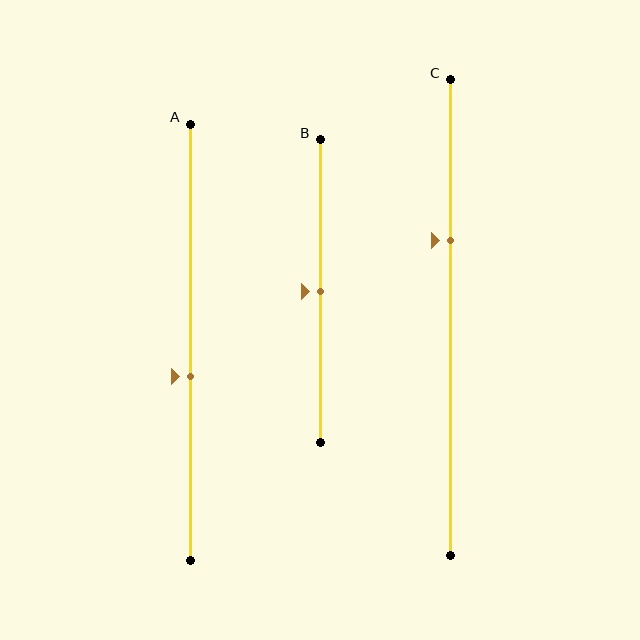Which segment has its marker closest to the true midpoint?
Segment B has its marker closest to the true midpoint.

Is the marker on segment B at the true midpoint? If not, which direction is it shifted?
Yes, the marker on segment B is at the true midpoint.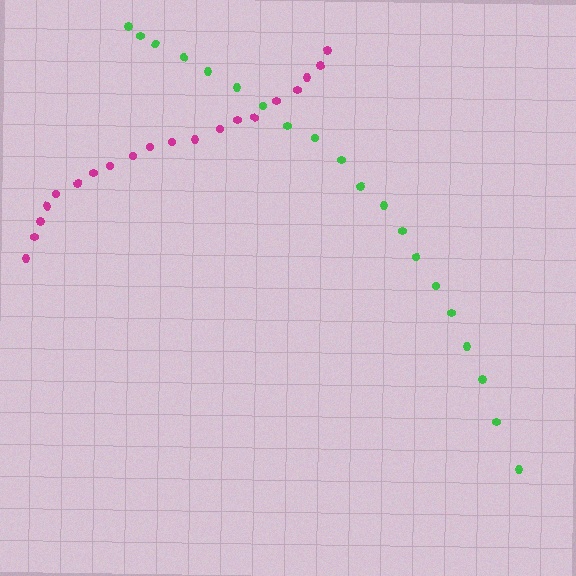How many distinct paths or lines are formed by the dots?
There are 2 distinct paths.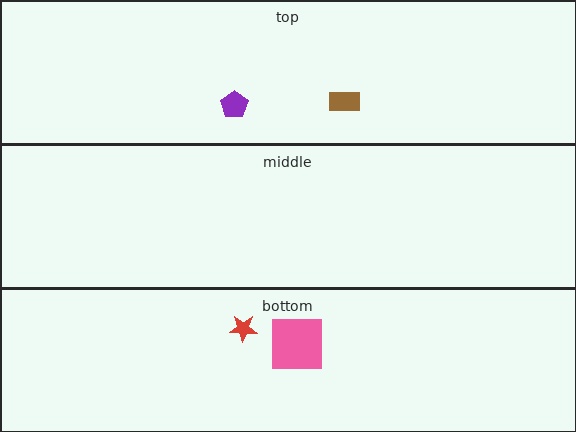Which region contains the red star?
The bottom region.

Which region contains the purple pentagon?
The top region.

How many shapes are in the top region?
2.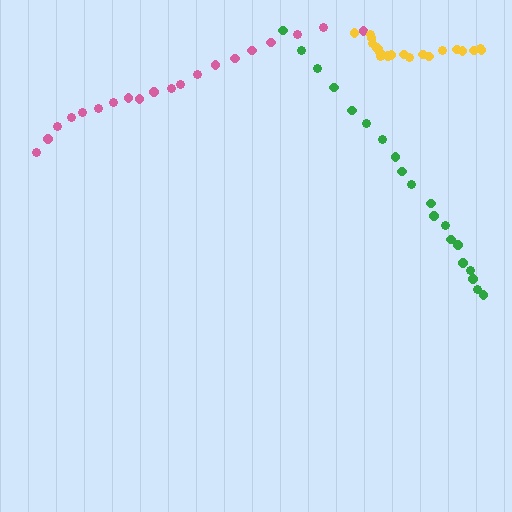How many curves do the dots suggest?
There are 3 distinct paths.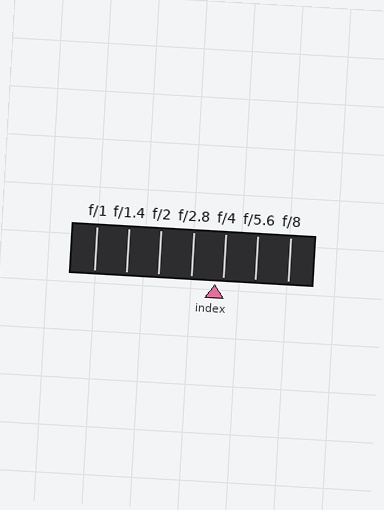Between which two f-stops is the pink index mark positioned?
The index mark is between f/2.8 and f/4.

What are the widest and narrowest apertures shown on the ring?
The widest aperture shown is f/1 and the narrowest is f/8.